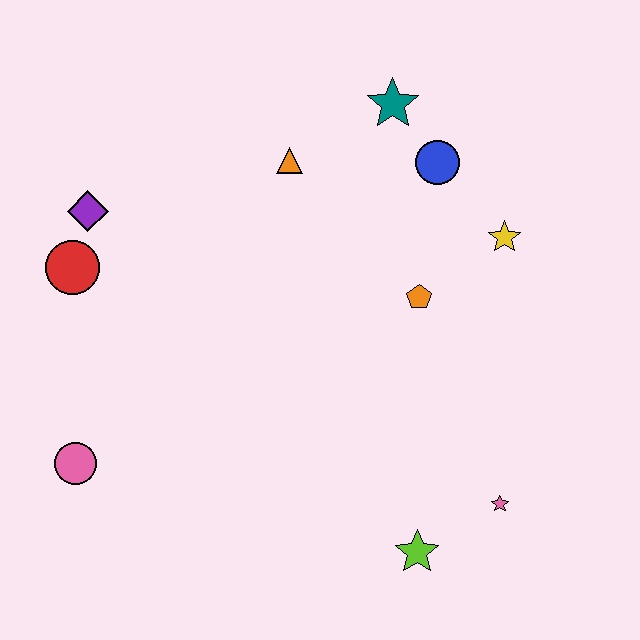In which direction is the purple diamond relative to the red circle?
The purple diamond is above the red circle.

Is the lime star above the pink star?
No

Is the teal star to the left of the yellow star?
Yes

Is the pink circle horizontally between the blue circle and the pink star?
No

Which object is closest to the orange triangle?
The teal star is closest to the orange triangle.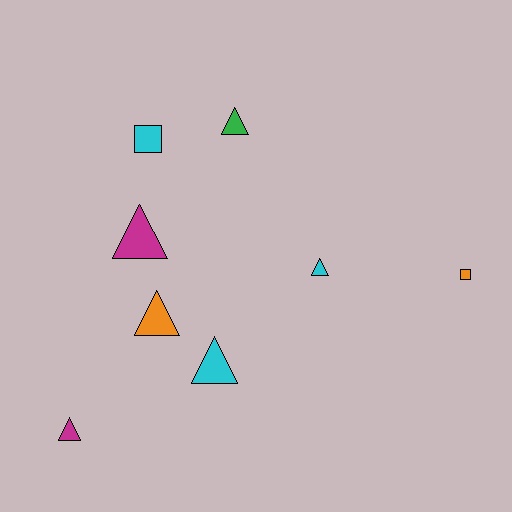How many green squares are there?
There are no green squares.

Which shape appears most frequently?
Triangle, with 6 objects.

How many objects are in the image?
There are 8 objects.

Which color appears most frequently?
Cyan, with 3 objects.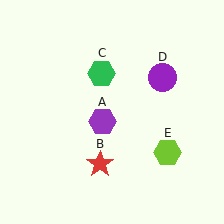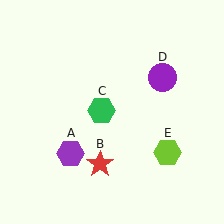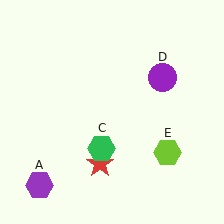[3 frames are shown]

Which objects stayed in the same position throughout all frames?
Red star (object B) and purple circle (object D) and lime hexagon (object E) remained stationary.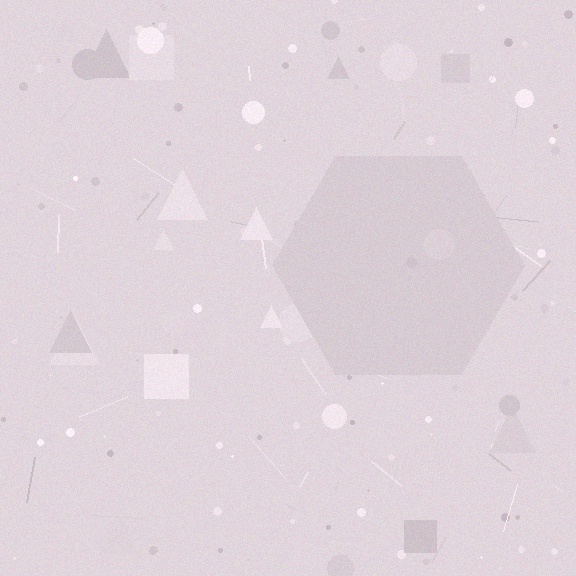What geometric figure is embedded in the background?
A hexagon is embedded in the background.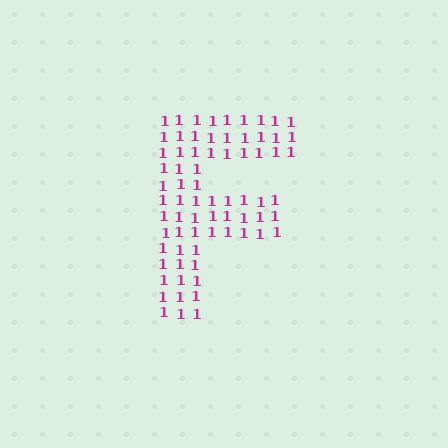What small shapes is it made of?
It is made of small digit 1's.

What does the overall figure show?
The overall figure shows the letter F.